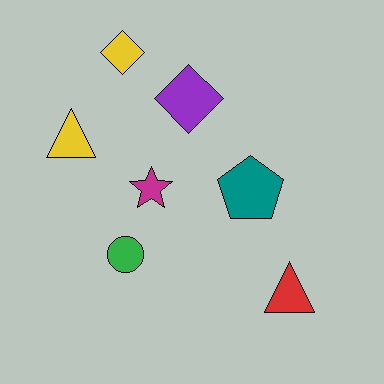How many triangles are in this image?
There are 2 triangles.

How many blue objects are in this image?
There are no blue objects.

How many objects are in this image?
There are 7 objects.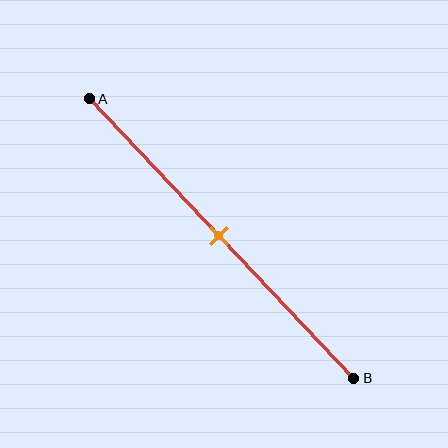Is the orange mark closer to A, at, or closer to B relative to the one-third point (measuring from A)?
The orange mark is closer to point B than the one-third point of segment AB.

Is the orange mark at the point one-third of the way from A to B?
No, the mark is at about 50% from A, not at the 33% one-third point.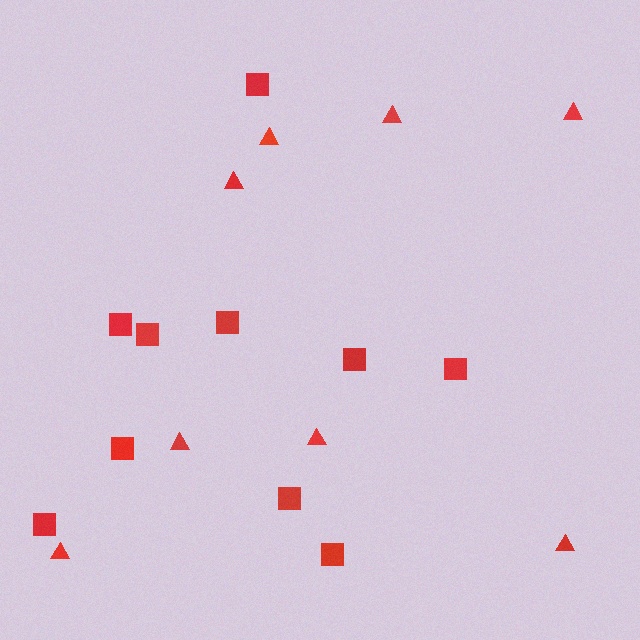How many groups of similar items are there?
There are 2 groups: one group of squares (10) and one group of triangles (8).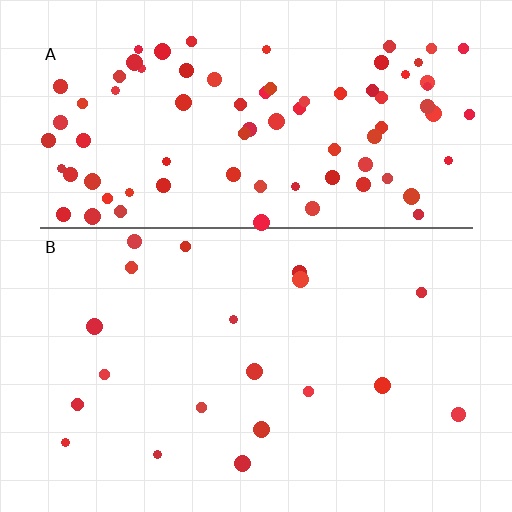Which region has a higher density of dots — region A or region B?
A (the top).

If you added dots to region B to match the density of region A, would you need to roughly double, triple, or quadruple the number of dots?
Approximately quadruple.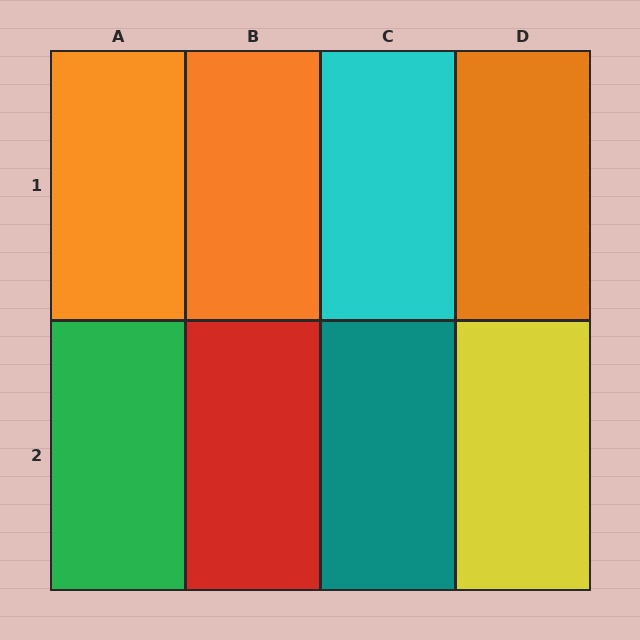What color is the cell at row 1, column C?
Cyan.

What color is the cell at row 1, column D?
Orange.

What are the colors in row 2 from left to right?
Green, red, teal, yellow.